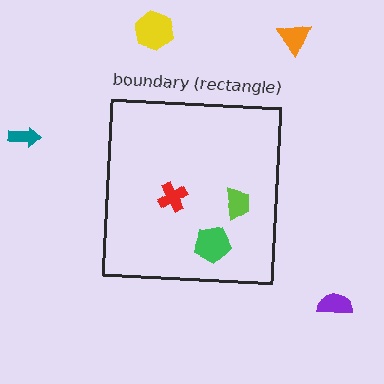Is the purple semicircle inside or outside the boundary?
Outside.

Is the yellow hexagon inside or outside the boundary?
Outside.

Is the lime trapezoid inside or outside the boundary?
Inside.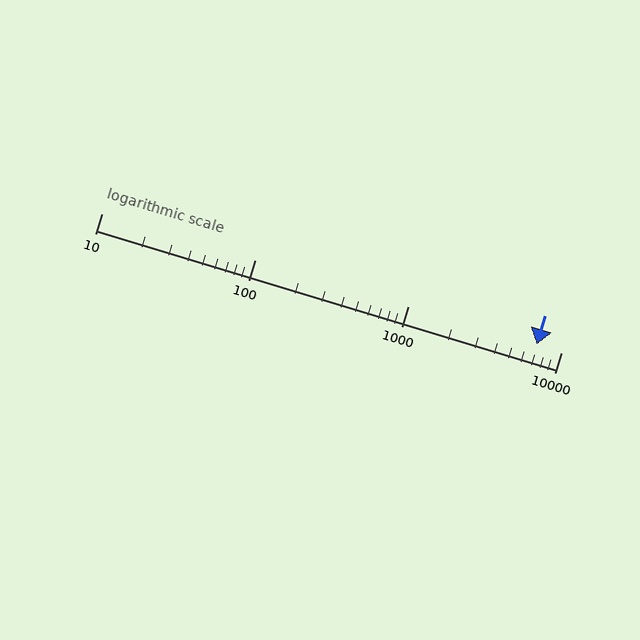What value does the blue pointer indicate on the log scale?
The pointer indicates approximately 6900.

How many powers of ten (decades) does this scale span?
The scale spans 3 decades, from 10 to 10000.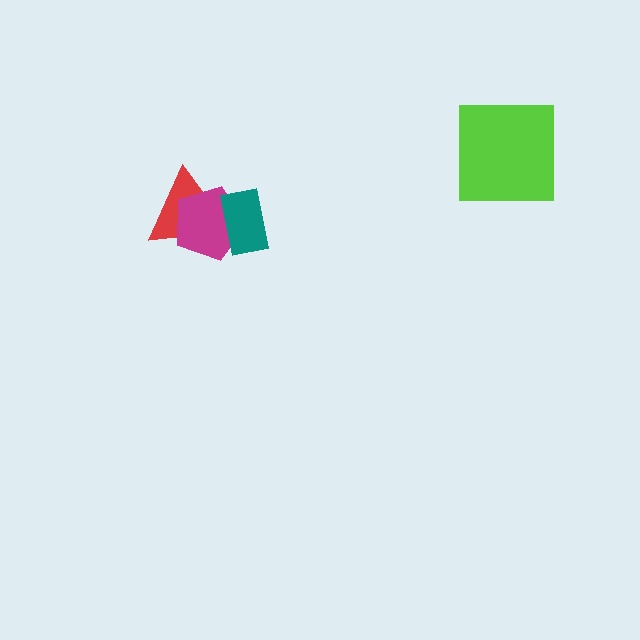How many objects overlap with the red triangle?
2 objects overlap with the red triangle.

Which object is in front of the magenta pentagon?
The teal rectangle is in front of the magenta pentagon.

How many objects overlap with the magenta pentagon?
2 objects overlap with the magenta pentagon.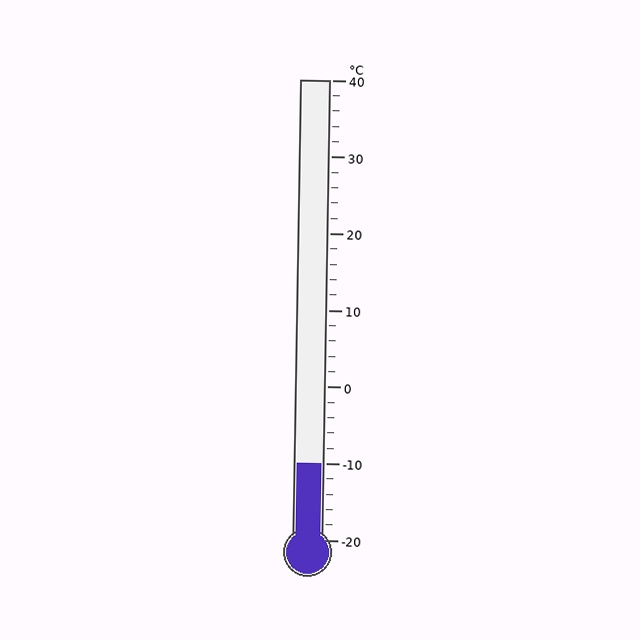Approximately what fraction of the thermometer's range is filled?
The thermometer is filled to approximately 15% of its range.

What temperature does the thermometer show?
The thermometer shows approximately -10°C.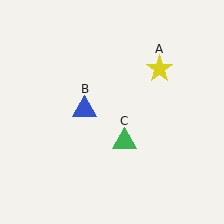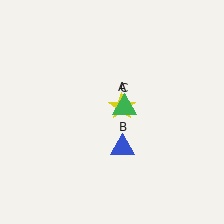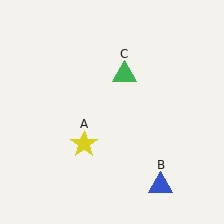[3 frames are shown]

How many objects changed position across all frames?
3 objects changed position: yellow star (object A), blue triangle (object B), green triangle (object C).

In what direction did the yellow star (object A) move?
The yellow star (object A) moved down and to the left.